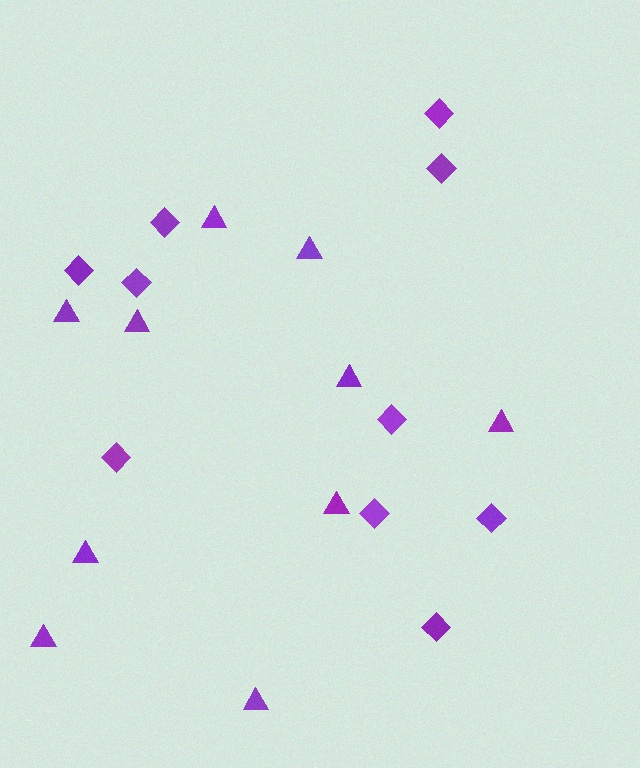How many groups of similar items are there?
There are 2 groups: one group of diamonds (10) and one group of triangles (10).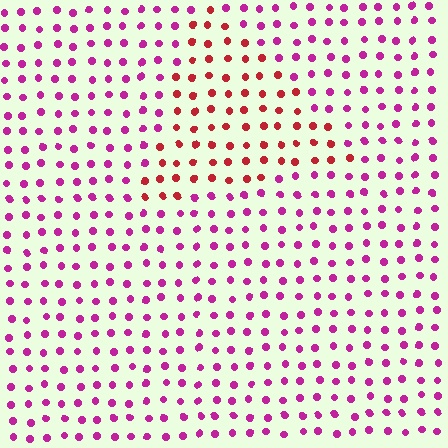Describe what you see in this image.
The image is filled with small magenta elements in a uniform arrangement. A triangle-shaped region is visible where the elements are tinted to a slightly different hue, forming a subtle color boundary.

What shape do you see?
I see a triangle.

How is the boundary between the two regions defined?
The boundary is defined purely by a slight shift in hue (about 41 degrees). Spacing, size, and orientation are identical on both sides.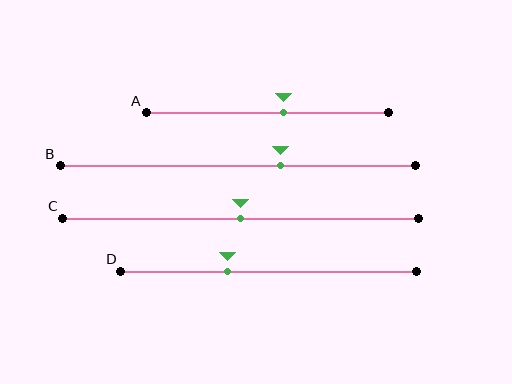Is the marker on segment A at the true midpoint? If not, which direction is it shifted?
No, the marker on segment A is shifted to the right by about 7% of the segment length.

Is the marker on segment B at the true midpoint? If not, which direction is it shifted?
No, the marker on segment B is shifted to the right by about 12% of the segment length.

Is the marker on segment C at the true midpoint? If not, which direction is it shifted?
Yes, the marker on segment C is at the true midpoint.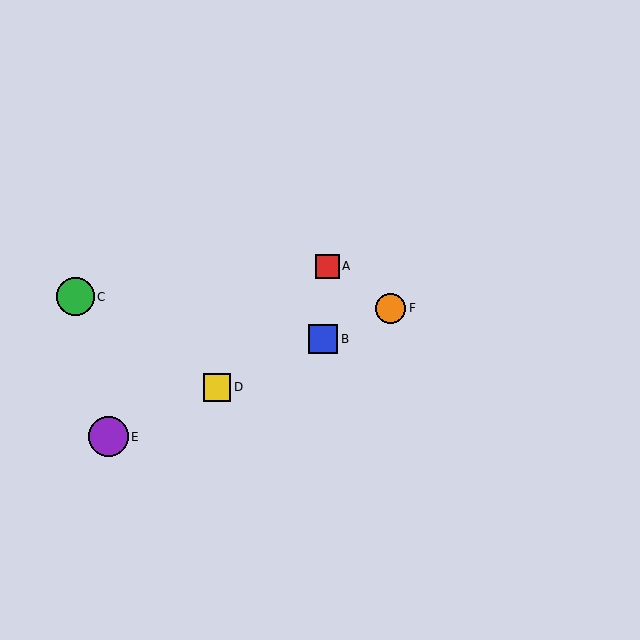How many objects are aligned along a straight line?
4 objects (B, D, E, F) are aligned along a straight line.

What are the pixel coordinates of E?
Object E is at (109, 437).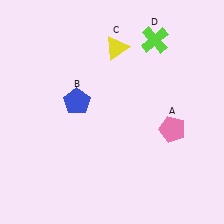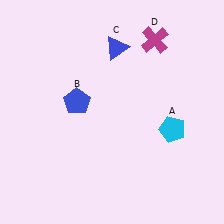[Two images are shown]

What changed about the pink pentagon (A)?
In Image 1, A is pink. In Image 2, it changed to cyan.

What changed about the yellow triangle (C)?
In Image 1, C is yellow. In Image 2, it changed to blue.